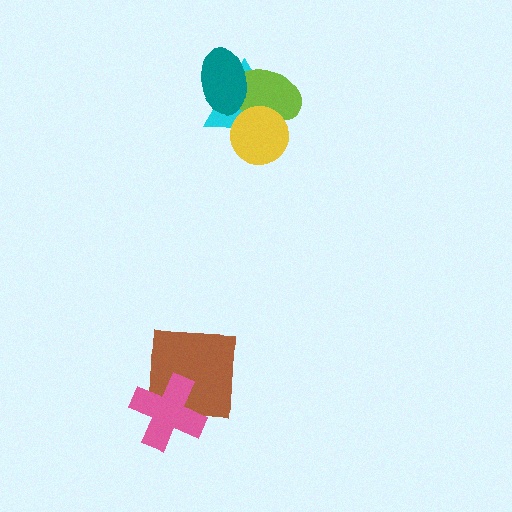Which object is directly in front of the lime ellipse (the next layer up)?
The yellow circle is directly in front of the lime ellipse.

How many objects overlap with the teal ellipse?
2 objects overlap with the teal ellipse.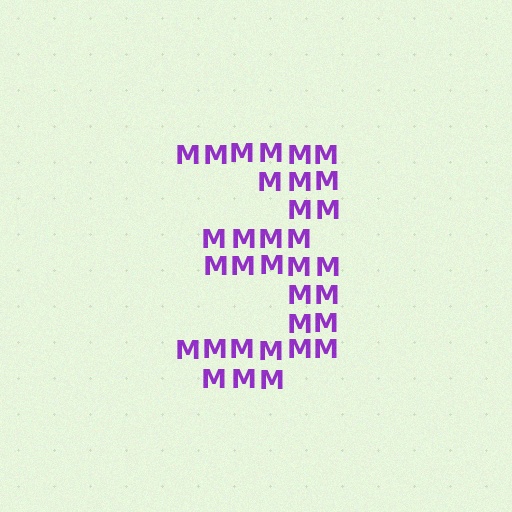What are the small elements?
The small elements are letter M's.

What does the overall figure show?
The overall figure shows the digit 3.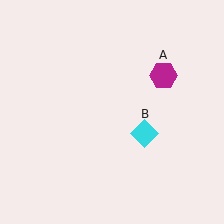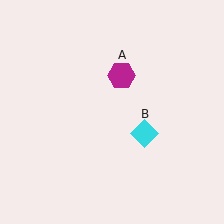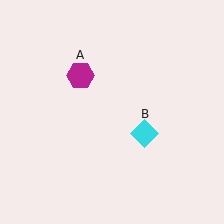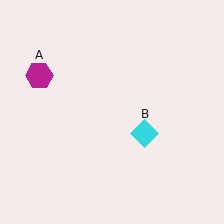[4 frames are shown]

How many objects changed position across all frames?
1 object changed position: magenta hexagon (object A).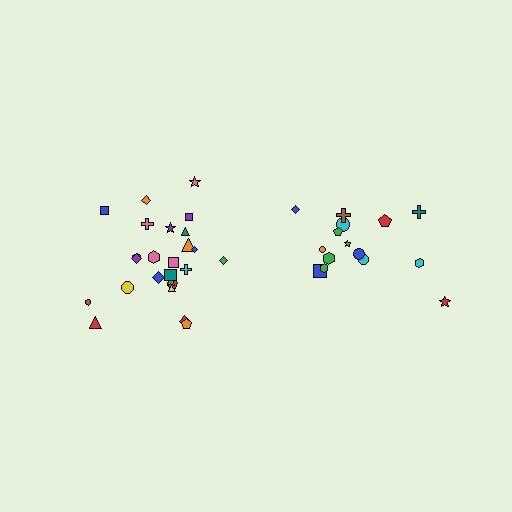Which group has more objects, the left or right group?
The left group.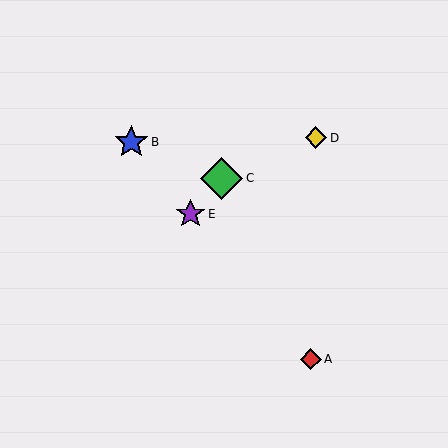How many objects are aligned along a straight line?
3 objects (A, B, E) are aligned along a straight line.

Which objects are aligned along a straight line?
Objects A, B, E are aligned along a straight line.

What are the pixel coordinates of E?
Object E is at (190, 214).